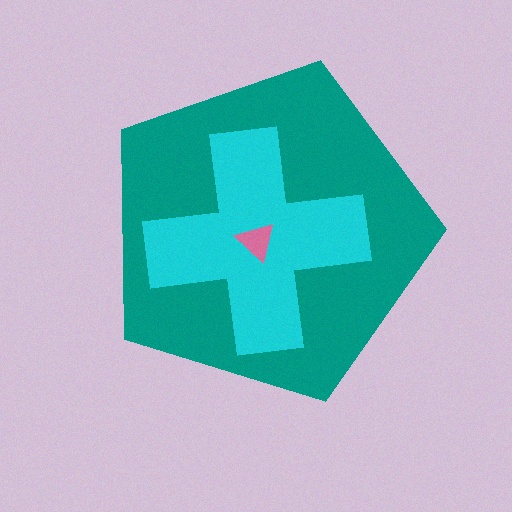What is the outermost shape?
The teal pentagon.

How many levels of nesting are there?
3.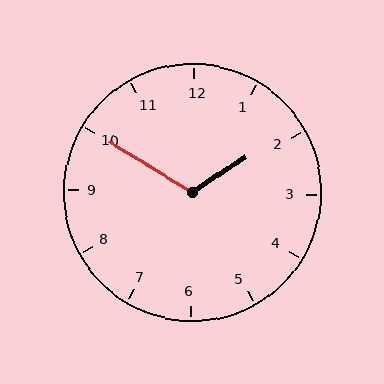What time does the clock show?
1:50.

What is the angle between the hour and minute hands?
Approximately 115 degrees.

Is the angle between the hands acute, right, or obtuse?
It is obtuse.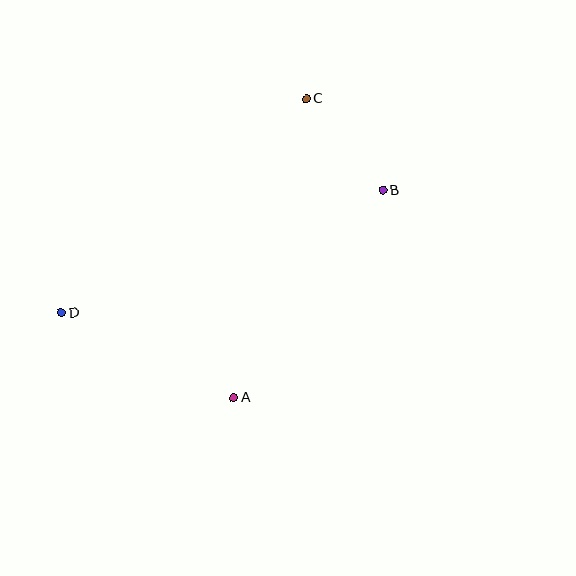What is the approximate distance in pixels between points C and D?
The distance between C and D is approximately 326 pixels.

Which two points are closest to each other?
Points B and C are closest to each other.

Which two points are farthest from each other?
Points B and D are farthest from each other.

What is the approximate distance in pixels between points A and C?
The distance between A and C is approximately 308 pixels.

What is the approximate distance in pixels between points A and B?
The distance between A and B is approximately 255 pixels.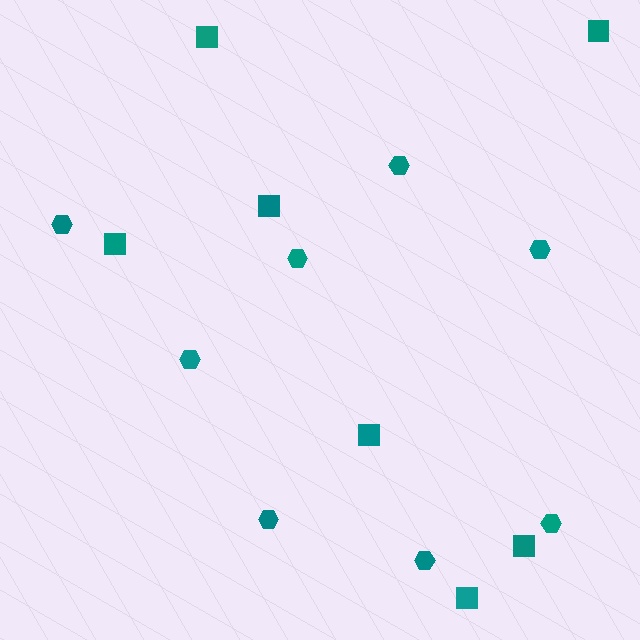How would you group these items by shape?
There are 2 groups: one group of squares (7) and one group of hexagons (8).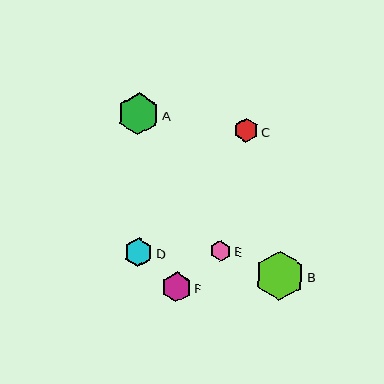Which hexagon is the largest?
Hexagon B is the largest with a size of approximately 49 pixels.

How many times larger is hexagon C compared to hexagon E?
Hexagon C is approximately 1.2 times the size of hexagon E.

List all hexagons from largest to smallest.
From largest to smallest: B, A, F, D, C, E.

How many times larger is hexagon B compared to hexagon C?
Hexagon B is approximately 2.0 times the size of hexagon C.